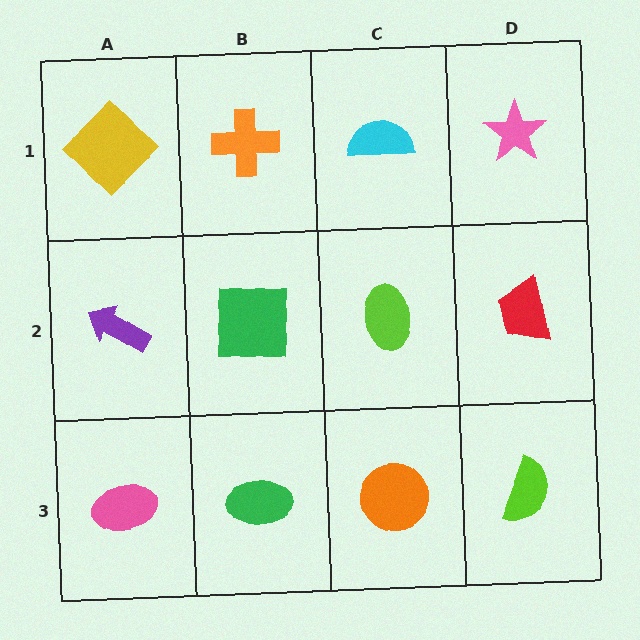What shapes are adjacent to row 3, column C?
A lime ellipse (row 2, column C), a green ellipse (row 3, column B), a lime semicircle (row 3, column D).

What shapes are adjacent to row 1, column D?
A red trapezoid (row 2, column D), a cyan semicircle (row 1, column C).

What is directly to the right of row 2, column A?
A green square.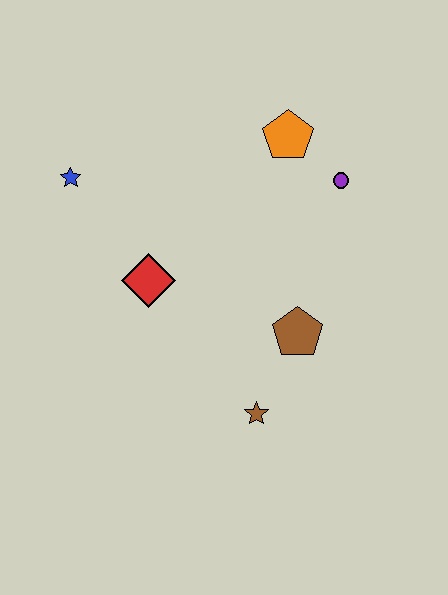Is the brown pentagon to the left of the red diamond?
No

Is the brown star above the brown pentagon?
No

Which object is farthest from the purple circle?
The blue star is farthest from the purple circle.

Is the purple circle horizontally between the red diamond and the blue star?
No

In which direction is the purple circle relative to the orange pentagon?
The purple circle is to the right of the orange pentagon.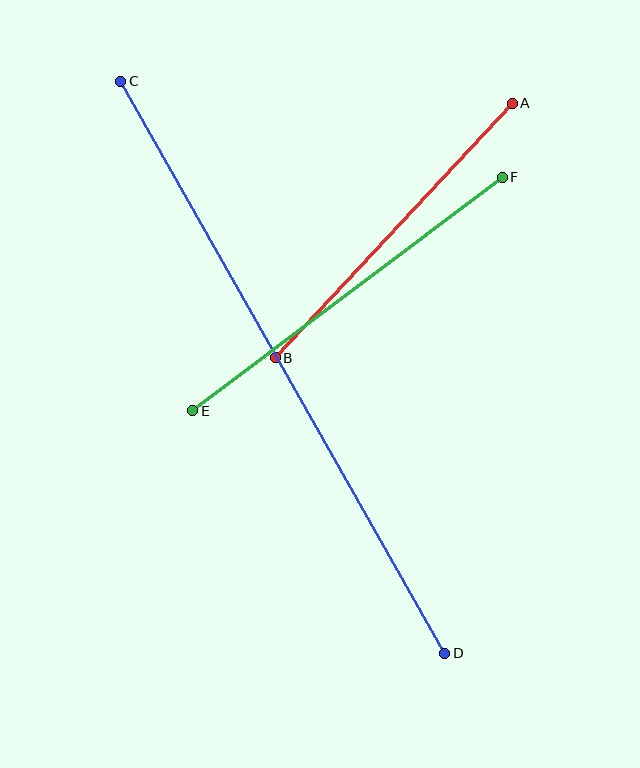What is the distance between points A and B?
The distance is approximately 348 pixels.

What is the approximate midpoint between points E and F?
The midpoint is at approximately (348, 294) pixels.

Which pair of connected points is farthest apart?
Points C and D are farthest apart.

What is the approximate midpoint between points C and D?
The midpoint is at approximately (283, 367) pixels.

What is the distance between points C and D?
The distance is approximately 657 pixels.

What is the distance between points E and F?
The distance is approximately 388 pixels.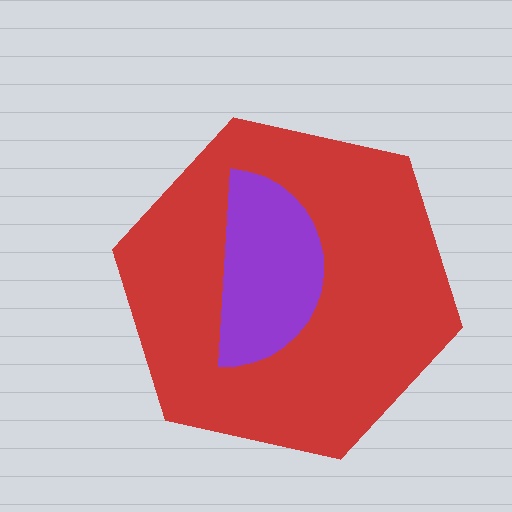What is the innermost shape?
The purple semicircle.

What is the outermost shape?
The red hexagon.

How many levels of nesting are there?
2.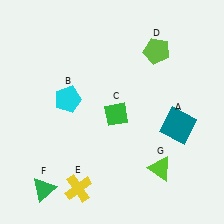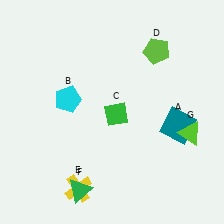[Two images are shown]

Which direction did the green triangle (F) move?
The green triangle (F) moved right.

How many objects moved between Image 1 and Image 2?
2 objects moved between the two images.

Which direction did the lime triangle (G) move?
The lime triangle (G) moved up.